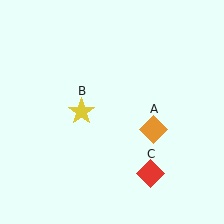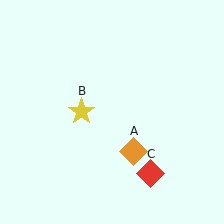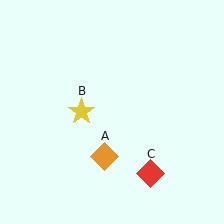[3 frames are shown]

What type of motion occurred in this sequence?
The orange diamond (object A) rotated clockwise around the center of the scene.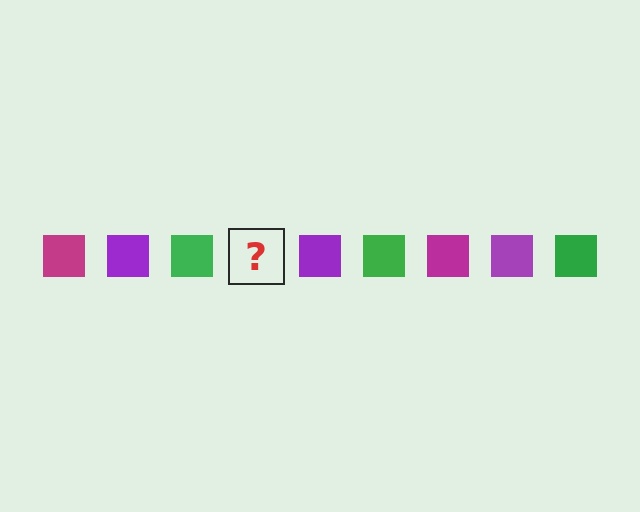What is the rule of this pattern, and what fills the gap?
The rule is that the pattern cycles through magenta, purple, green squares. The gap should be filled with a magenta square.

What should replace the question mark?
The question mark should be replaced with a magenta square.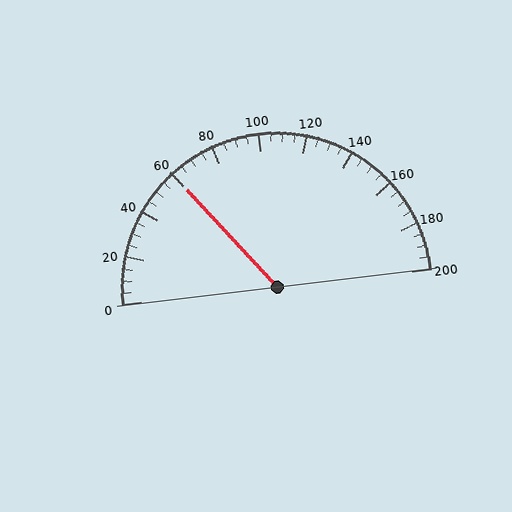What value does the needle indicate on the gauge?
The needle indicates approximately 60.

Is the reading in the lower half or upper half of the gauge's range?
The reading is in the lower half of the range (0 to 200).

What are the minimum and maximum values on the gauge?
The gauge ranges from 0 to 200.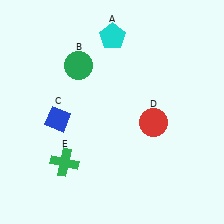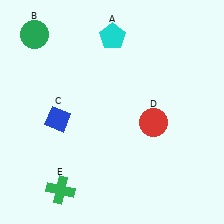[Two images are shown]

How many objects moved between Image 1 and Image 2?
2 objects moved between the two images.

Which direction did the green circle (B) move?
The green circle (B) moved left.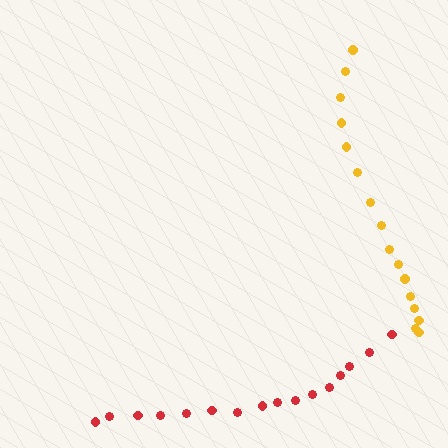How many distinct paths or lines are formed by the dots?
There are 2 distinct paths.